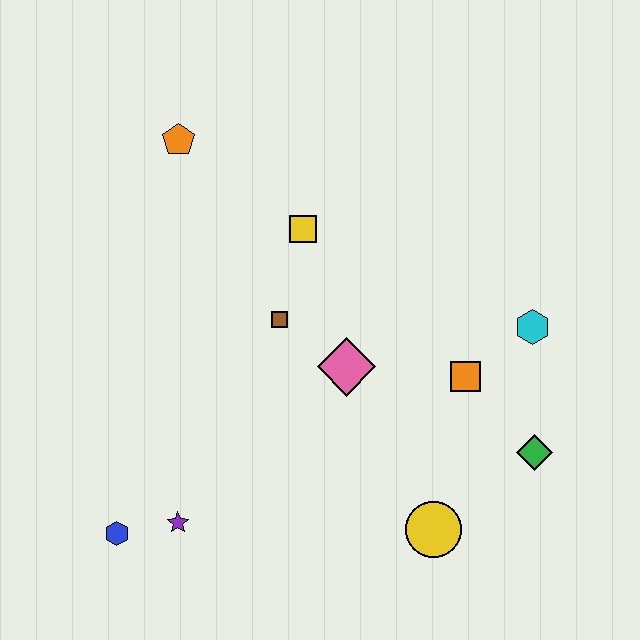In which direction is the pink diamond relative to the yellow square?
The pink diamond is below the yellow square.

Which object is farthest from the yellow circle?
The orange pentagon is farthest from the yellow circle.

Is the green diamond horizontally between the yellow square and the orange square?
No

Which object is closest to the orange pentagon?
The yellow square is closest to the orange pentagon.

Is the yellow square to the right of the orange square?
No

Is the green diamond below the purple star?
No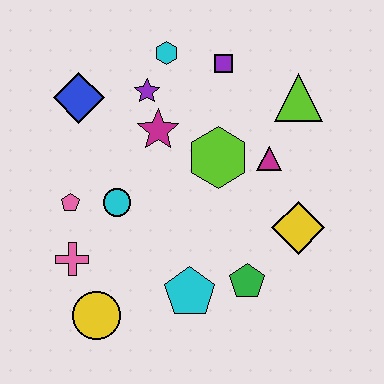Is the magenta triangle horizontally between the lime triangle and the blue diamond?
Yes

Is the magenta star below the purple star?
Yes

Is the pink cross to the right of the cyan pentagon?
No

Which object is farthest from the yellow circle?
The lime triangle is farthest from the yellow circle.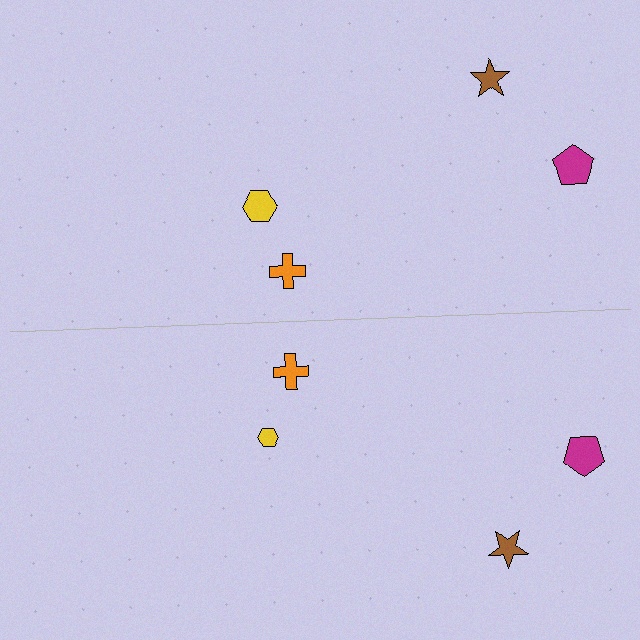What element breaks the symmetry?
The yellow hexagon on the bottom side has a different size than its mirror counterpart.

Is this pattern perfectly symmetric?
No, the pattern is not perfectly symmetric. The yellow hexagon on the bottom side has a different size than its mirror counterpart.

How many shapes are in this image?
There are 8 shapes in this image.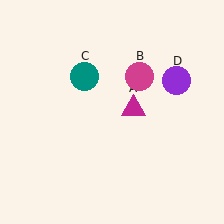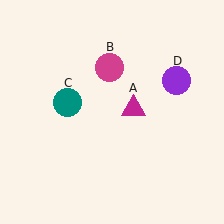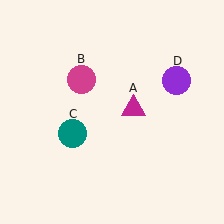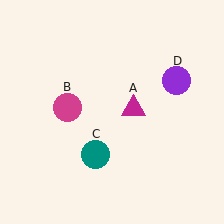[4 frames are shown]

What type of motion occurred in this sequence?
The magenta circle (object B), teal circle (object C) rotated counterclockwise around the center of the scene.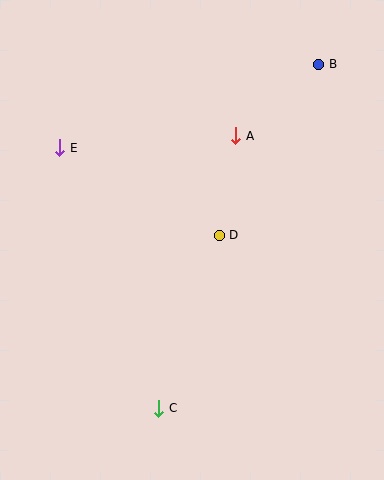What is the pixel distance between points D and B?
The distance between D and B is 198 pixels.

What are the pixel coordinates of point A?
Point A is at (236, 136).